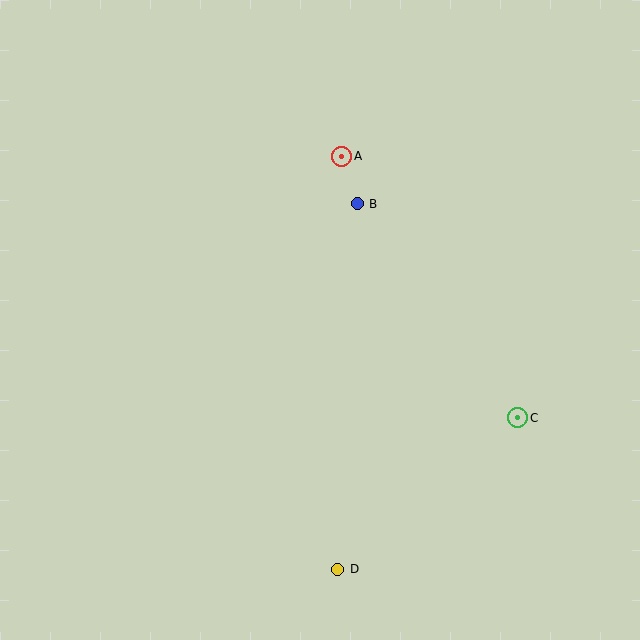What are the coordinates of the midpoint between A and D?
The midpoint between A and D is at (340, 363).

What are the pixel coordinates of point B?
Point B is at (357, 204).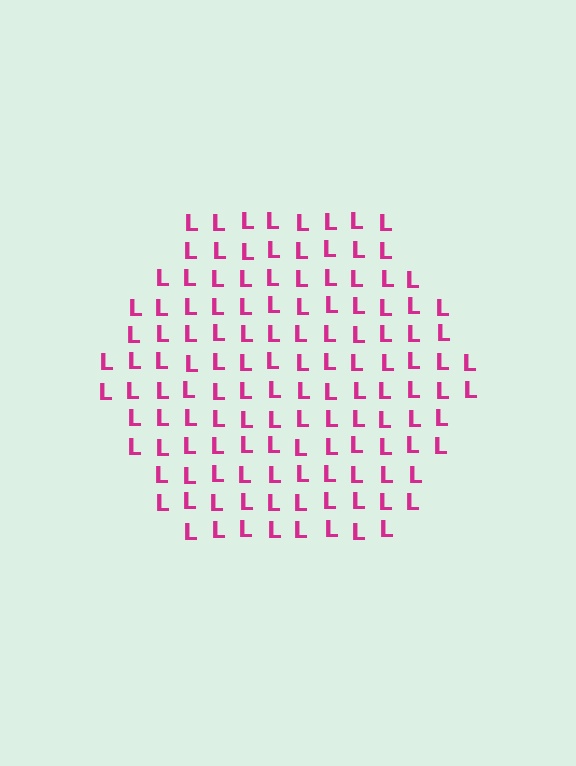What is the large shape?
The large shape is a hexagon.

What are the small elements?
The small elements are letter L's.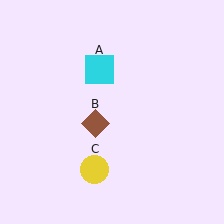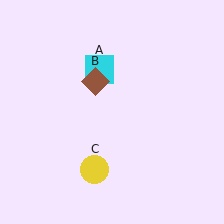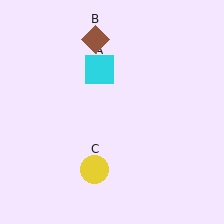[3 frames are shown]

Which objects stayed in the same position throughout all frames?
Cyan square (object A) and yellow circle (object C) remained stationary.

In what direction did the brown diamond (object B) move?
The brown diamond (object B) moved up.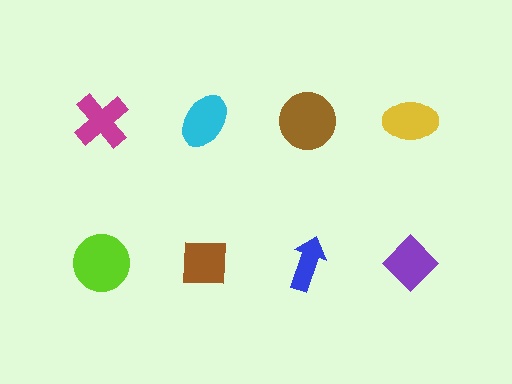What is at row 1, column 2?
A cyan ellipse.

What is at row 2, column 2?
A brown square.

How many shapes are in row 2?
4 shapes.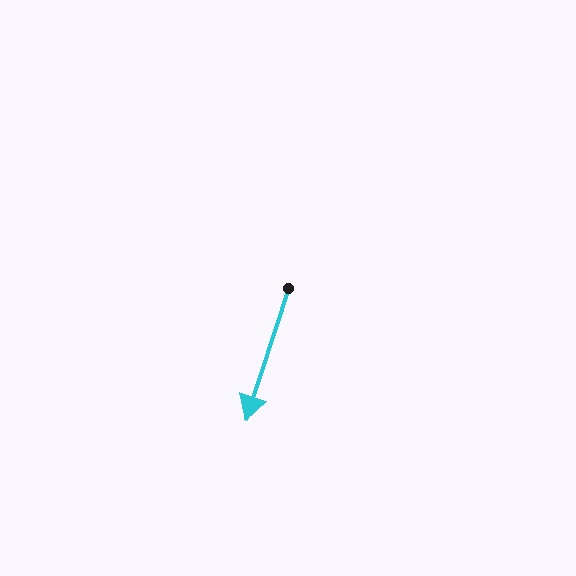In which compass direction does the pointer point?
South.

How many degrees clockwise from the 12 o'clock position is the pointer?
Approximately 198 degrees.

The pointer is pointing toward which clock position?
Roughly 7 o'clock.